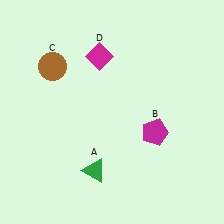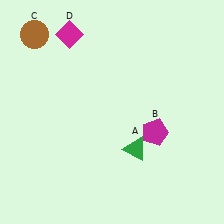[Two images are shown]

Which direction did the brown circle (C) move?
The brown circle (C) moved up.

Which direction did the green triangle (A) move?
The green triangle (A) moved right.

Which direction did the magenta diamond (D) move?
The magenta diamond (D) moved left.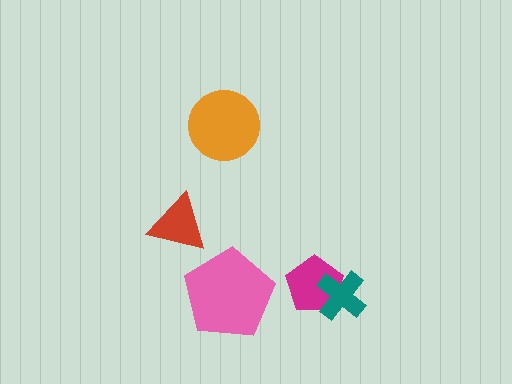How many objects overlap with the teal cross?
1 object overlaps with the teal cross.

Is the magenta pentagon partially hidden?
Yes, it is partially covered by another shape.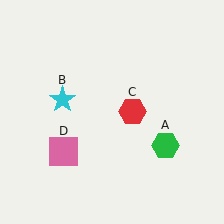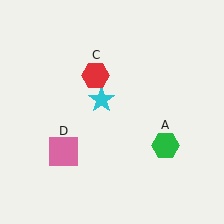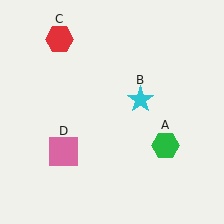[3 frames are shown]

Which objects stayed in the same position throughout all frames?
Green hexagon (object A) and pink square (object D) remained stationary.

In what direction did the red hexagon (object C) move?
The red hexagon (object C) moved up and to the left.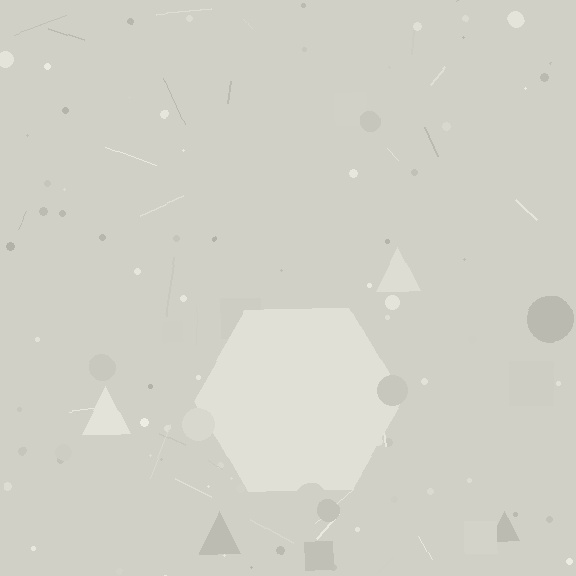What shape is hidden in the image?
A hexagon is hidden in the image.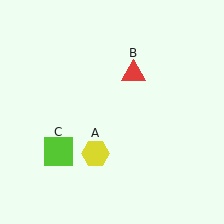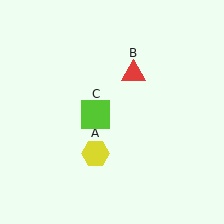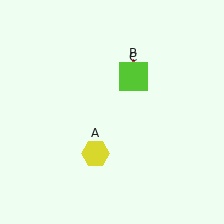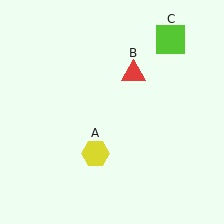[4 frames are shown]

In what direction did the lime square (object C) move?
The lime square (object C) moved up and to the right.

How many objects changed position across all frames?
1 object changed position: lime square (object C).